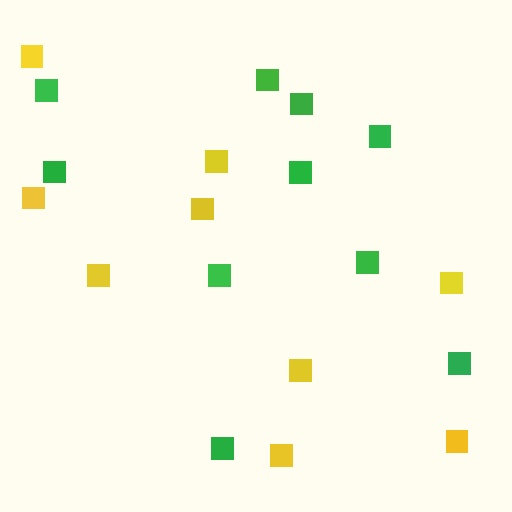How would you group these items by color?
There are 2 groups: one group of green squares (10) and one group of yellow squares (9).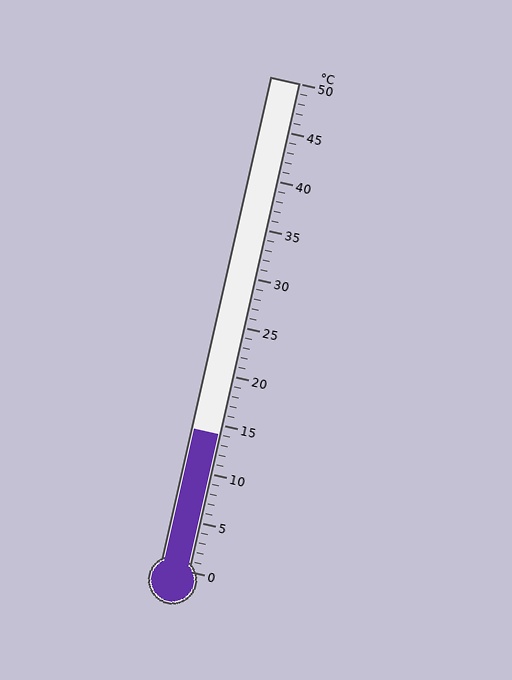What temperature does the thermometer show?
The thermometer shows approximately 14°C.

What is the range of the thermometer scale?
The thermometer scale ranges from 0°C to 50°C.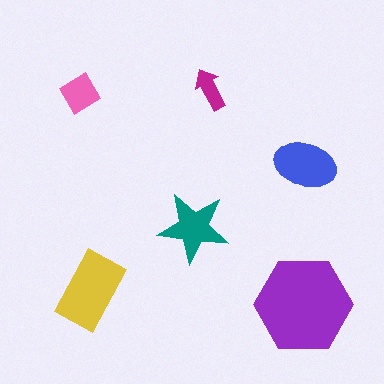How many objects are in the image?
There are 6 objects in the image.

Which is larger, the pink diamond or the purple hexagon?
The purple hexagon.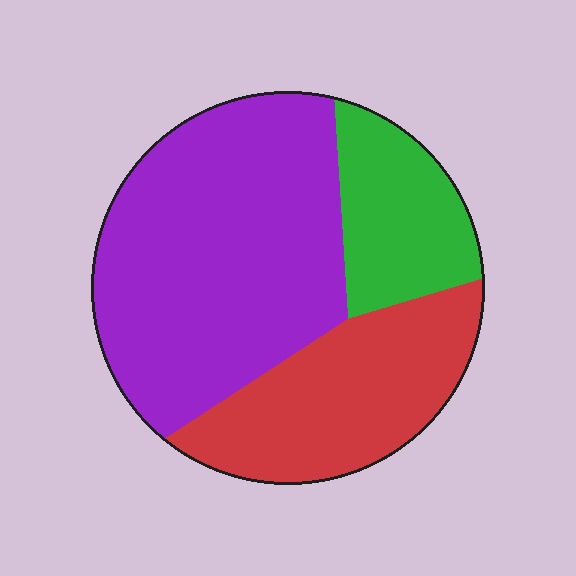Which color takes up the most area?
Purple, at roughly 55%.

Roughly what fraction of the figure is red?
Red takes up between a quarter and a half of the figure.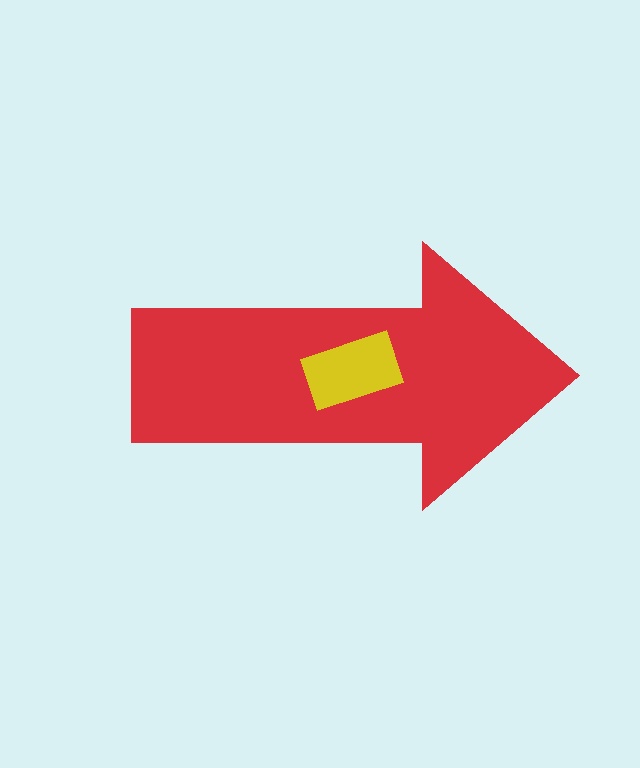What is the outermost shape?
The red arrow.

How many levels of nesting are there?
2.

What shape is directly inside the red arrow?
The yellow rectangle.